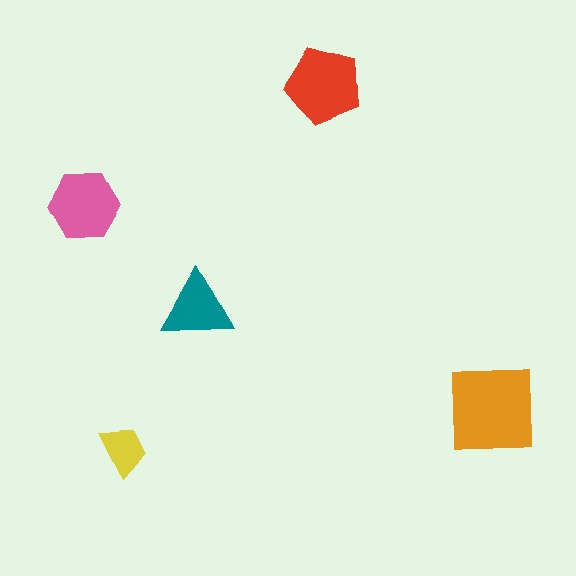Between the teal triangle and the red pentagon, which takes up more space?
The red pentagon.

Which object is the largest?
The orange square.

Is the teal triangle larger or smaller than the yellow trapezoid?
Larger.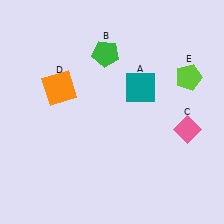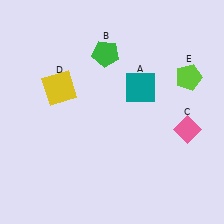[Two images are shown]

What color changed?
The square (D) changed from orange in Image 1 to yellow in Image 2.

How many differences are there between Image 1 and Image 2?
There is 1 difference between the two images.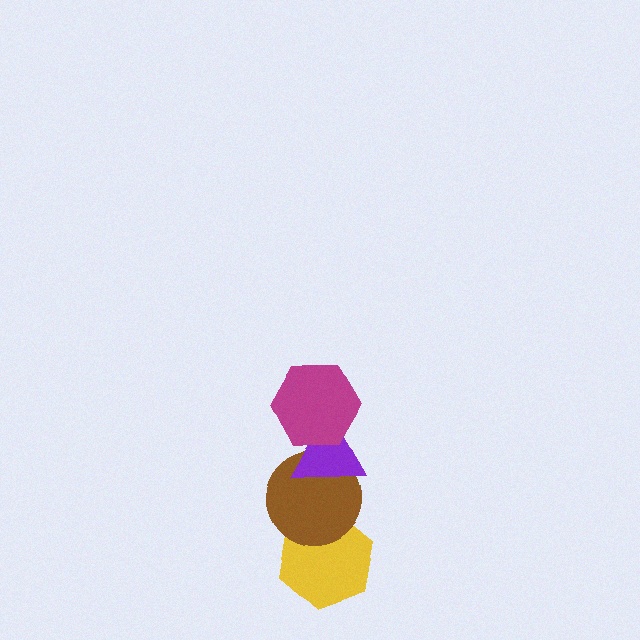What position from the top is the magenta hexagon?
The magenta hexagon is 1st from the top.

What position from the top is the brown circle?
The brown circle is 3rd from the top.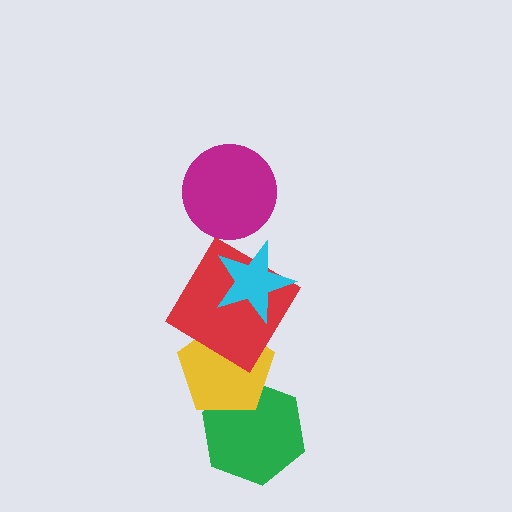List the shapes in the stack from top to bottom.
From top to bottom: the magenta circle, the cyan star, the red diamond, the yellow pentagon, the green hexagon.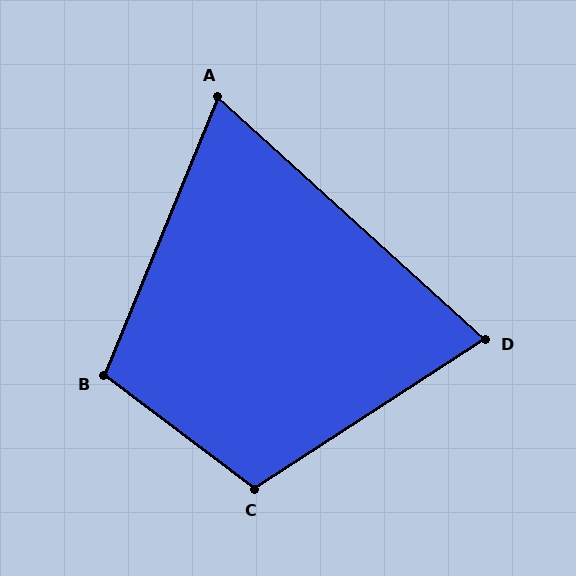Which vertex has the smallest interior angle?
A, at approximately 70 degrees.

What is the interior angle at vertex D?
Approximately 75 degrees (acute).